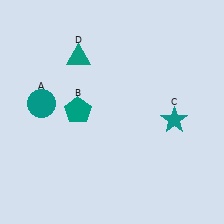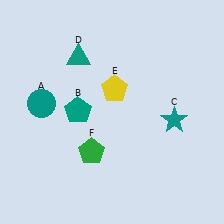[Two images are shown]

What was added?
A yellow pentagon (E), a green pentagon (F) were added in Image 2.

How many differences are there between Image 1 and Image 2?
There are 2 differences between the two images.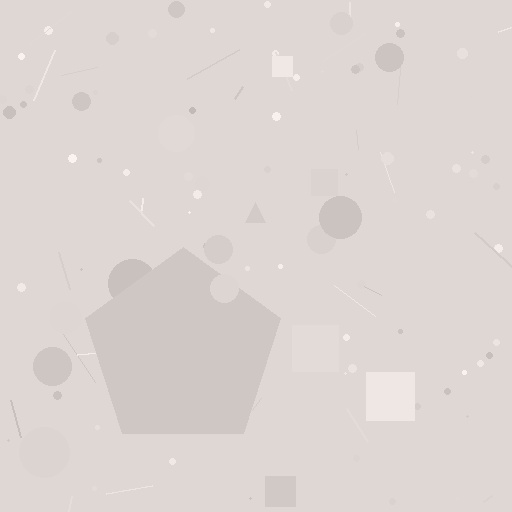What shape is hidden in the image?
A pentagon is hidden in the image.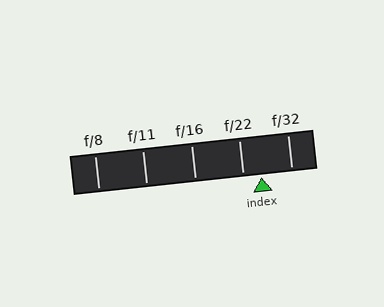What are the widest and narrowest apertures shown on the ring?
The widest aperture shown is f/8 and the narrowest is f/32.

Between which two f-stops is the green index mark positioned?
The index mark is between f/22 and f/32.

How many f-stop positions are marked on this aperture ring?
There are 5 f-stop positions marked.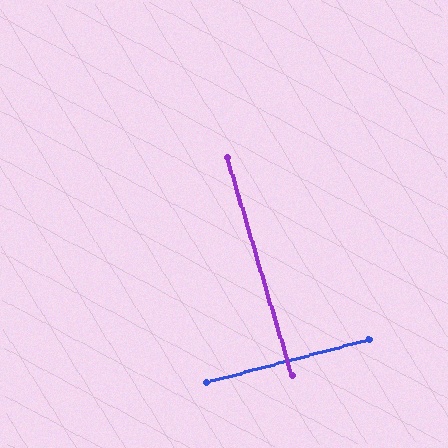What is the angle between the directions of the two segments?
Approximately 88 degrees.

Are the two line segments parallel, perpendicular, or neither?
Perpendicular — they meet at approximately 88°.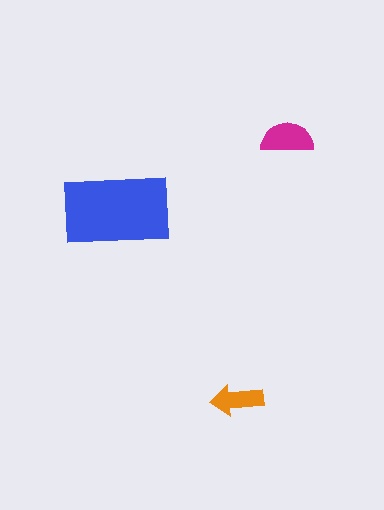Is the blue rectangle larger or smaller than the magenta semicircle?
Larger.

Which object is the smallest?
The orange arrow.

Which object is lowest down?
The orange arrow is bottommost.